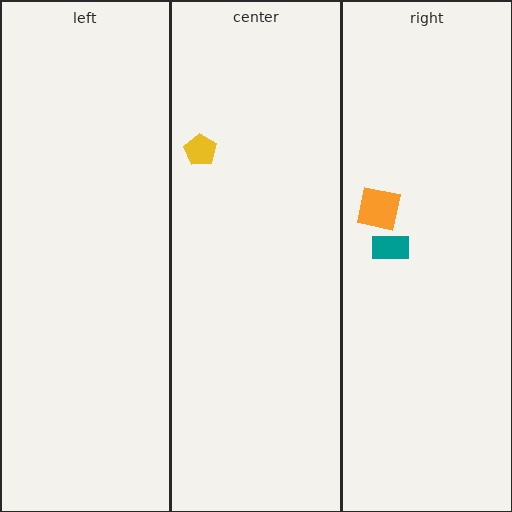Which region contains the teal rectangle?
The right region.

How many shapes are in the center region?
1.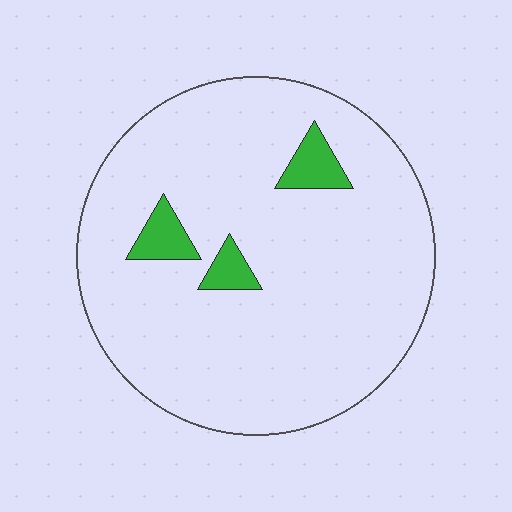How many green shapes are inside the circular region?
3.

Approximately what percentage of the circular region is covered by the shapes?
Approximately 5%.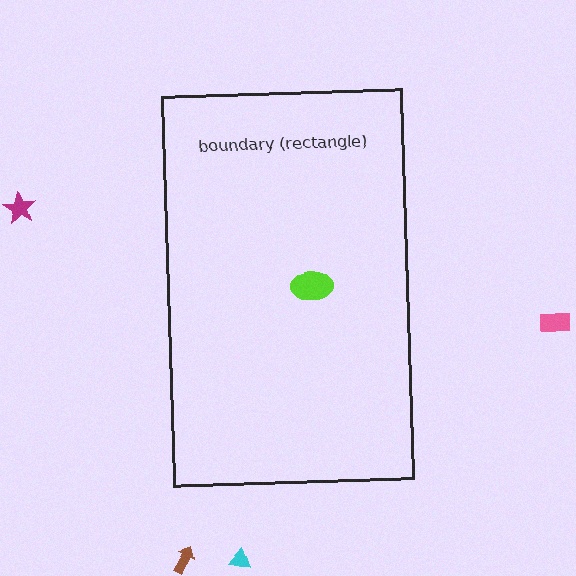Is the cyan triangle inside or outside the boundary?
Outside.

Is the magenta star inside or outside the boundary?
Outside.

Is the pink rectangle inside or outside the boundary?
Outside.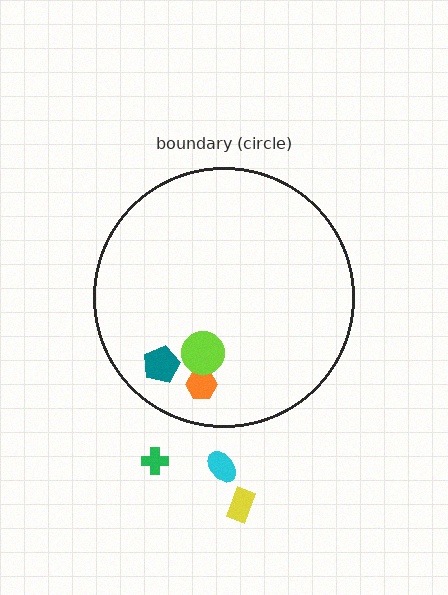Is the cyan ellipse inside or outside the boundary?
Outside.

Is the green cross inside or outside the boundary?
Outside.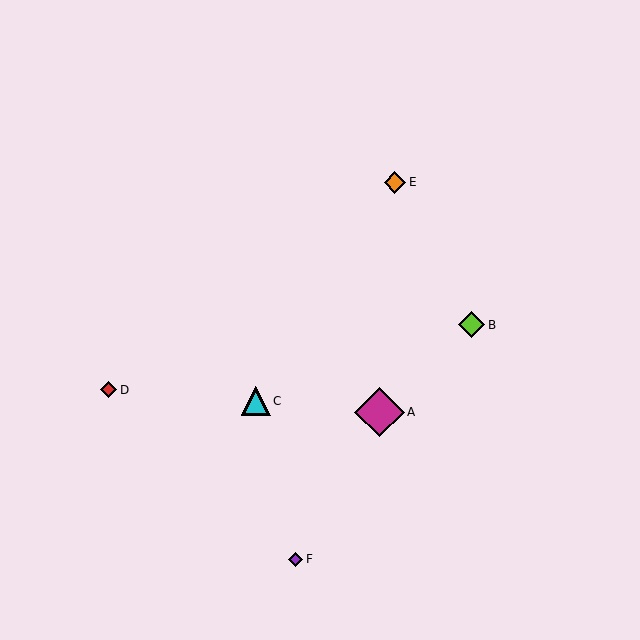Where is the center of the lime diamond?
The center of the lime diamond is at (472, 325).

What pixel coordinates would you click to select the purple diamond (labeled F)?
Click at (295, 559) to select the purple diamond F.